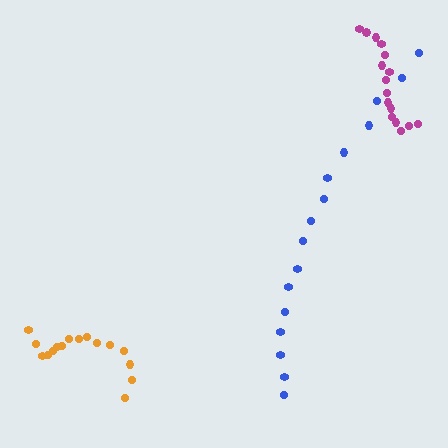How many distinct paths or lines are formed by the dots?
There are 3 distinct paths.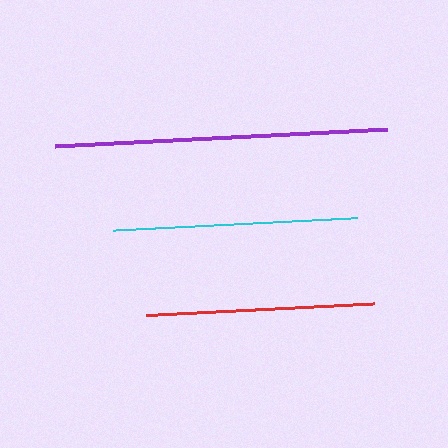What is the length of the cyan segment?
The cyan segment is approximately 244 pixels long.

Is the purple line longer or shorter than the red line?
The purple line is longer than the red line.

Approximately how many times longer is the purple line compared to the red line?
The purple line is approximately 1.5 times the length of the red line.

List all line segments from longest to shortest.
From longest to shortest: purple, cyan, red.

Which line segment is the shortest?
The red line is the shortest at approximately 230 pixels.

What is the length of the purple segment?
The purple segment is approximately 333 pixels long.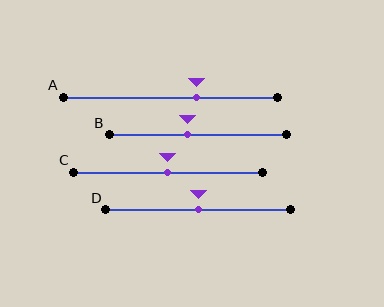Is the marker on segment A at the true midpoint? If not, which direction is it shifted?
No, the marker on segment A is shifted to the right by about 12% of the segment length.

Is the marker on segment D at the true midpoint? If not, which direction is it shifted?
Yes, the marker on segment D is at the true midpoint.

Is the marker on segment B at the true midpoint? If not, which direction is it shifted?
No, the marker on segment B is shifted to the left by about 6% of the segment length.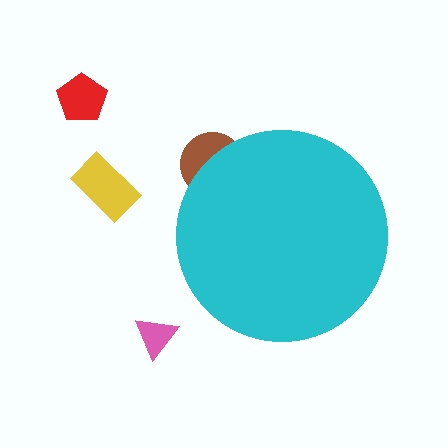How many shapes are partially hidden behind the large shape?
1 shape is partially hidden.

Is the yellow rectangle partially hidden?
No, the yellow rectangle is fully visible.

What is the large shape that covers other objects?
A cyan circle.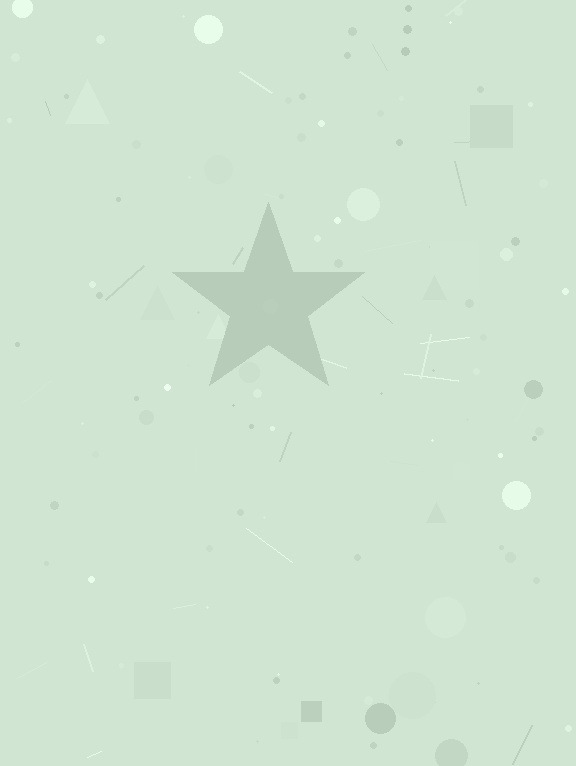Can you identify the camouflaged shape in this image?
The camouflaged shape is a star.